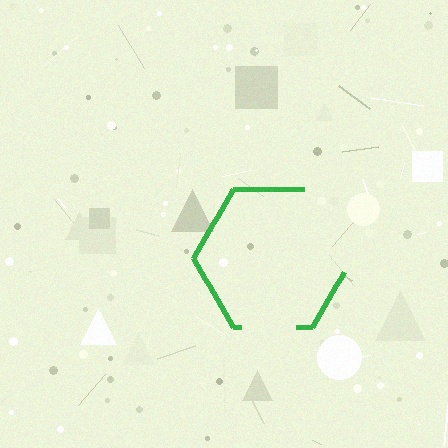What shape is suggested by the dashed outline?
The dashed outline suggests a hexagon.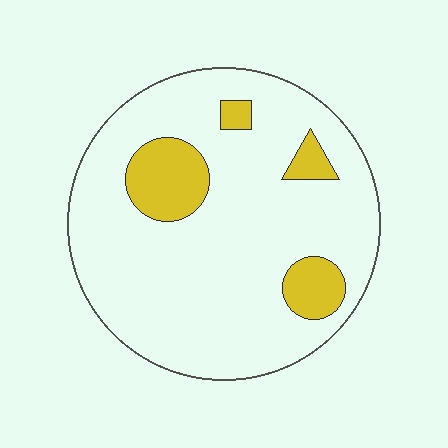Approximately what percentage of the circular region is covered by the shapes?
Approximately 15%.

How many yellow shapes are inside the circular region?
4.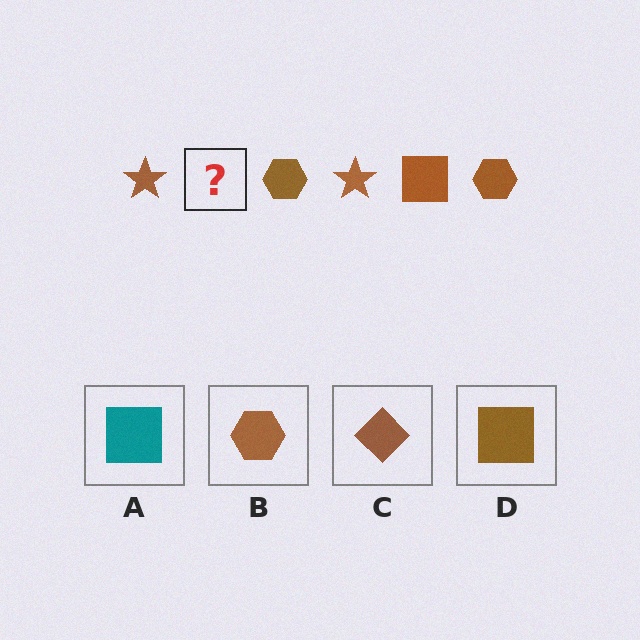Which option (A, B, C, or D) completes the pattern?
D.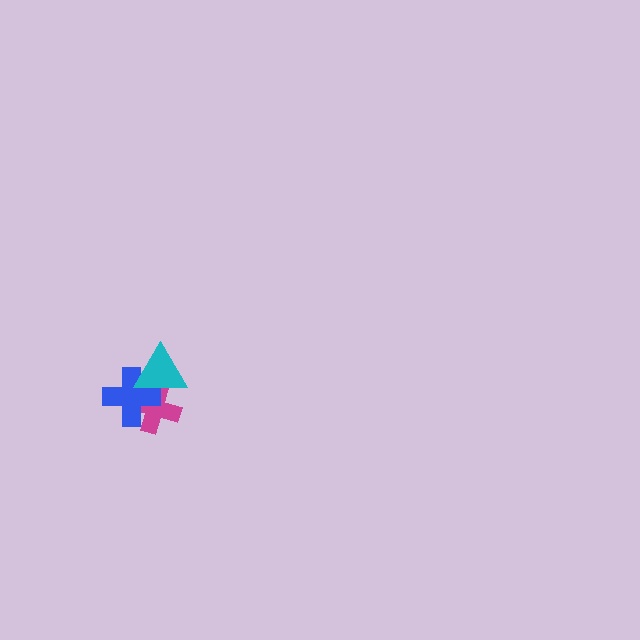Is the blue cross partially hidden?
Yes, it is partially covered by another shape.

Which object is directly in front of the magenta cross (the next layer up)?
The blue cross is directly in front of the magenta cross.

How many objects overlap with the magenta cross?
2 objects overlap with the magenta cross.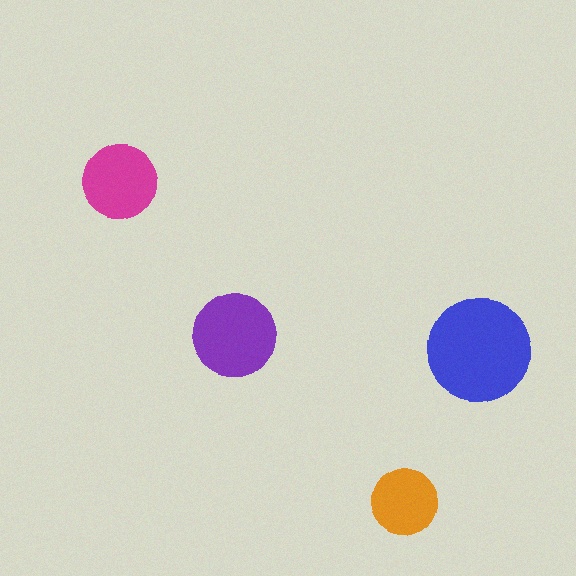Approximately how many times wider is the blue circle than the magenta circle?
About 1.5 times wider.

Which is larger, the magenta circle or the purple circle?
The purple one.